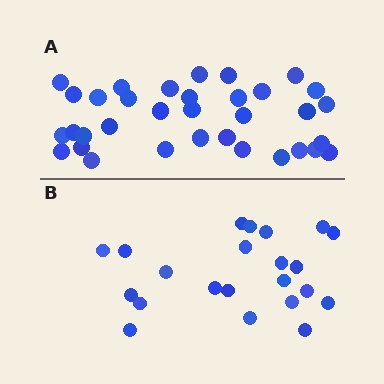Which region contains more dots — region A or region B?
Region A (the top region) has more dots.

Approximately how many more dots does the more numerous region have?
Region A has roughly 12 or so more dots than region B.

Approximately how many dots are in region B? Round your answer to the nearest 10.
About 20 dots. (The exact count is 22, which rounds to 20.)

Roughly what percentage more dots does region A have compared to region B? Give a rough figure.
About 55% more.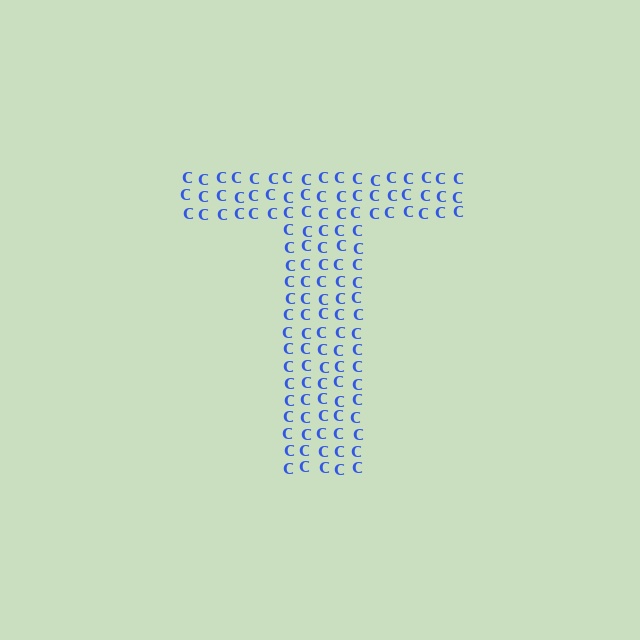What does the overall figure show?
The overall figure shows the letter T.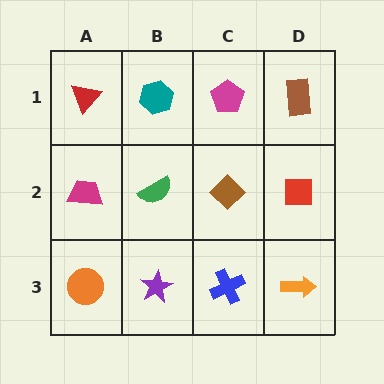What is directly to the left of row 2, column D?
A brown diamond.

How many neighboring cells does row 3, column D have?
2.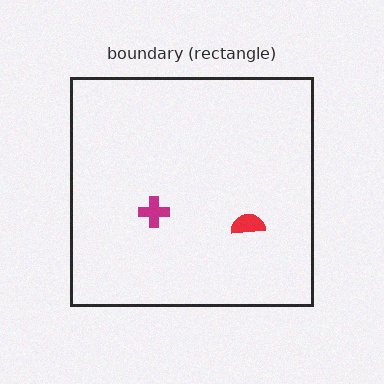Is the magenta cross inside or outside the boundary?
Inside.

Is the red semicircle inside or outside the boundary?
Inside.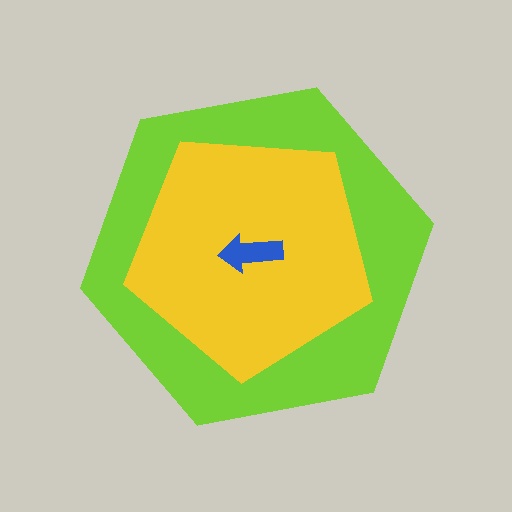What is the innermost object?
The blue arrow.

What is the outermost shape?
The lime hexagon.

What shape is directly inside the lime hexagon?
The yellow pentagon.